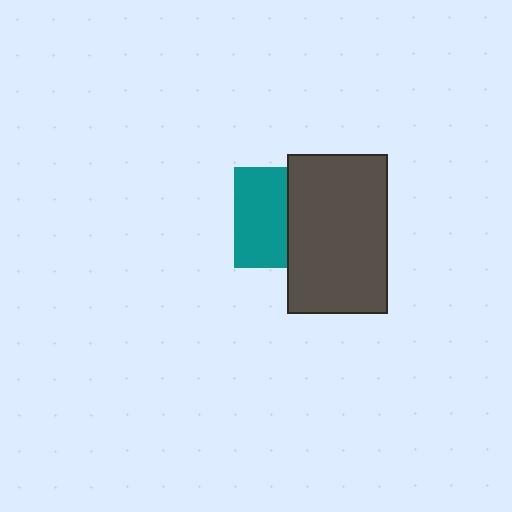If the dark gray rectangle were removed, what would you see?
You would see the complete teal square.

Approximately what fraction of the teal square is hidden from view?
Roughly 47% of the teal square is hidden behind the dark gray rectangle.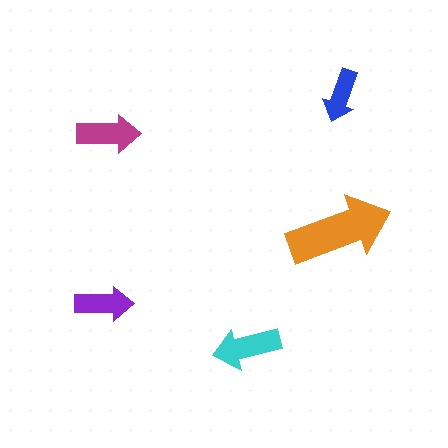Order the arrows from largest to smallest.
the orange one, the cyan one, the magenta one, the purple one, the blue one.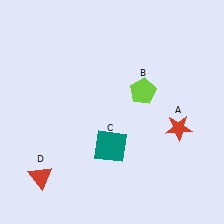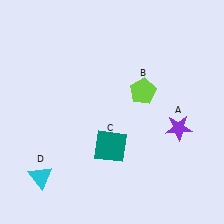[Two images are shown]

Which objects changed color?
A changed from red to purple. D changed from red to cyan.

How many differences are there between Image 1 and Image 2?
There are 2 differences between the two images.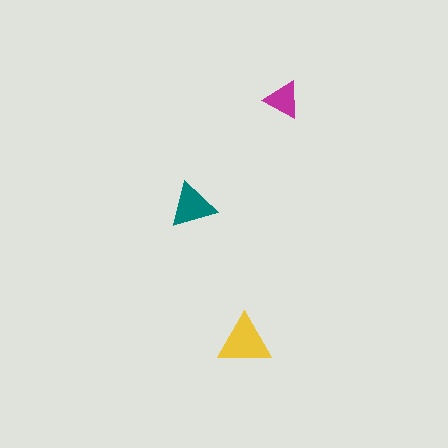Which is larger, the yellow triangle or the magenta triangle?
The yellow one.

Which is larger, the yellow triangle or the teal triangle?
The yellow one.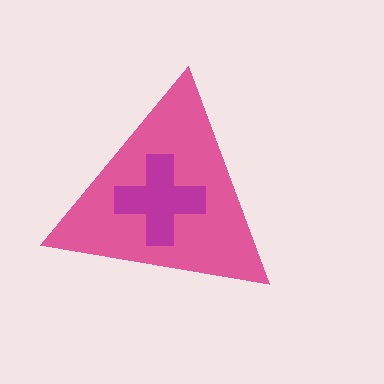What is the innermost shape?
The magenta cross.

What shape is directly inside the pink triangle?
The magenta cross.